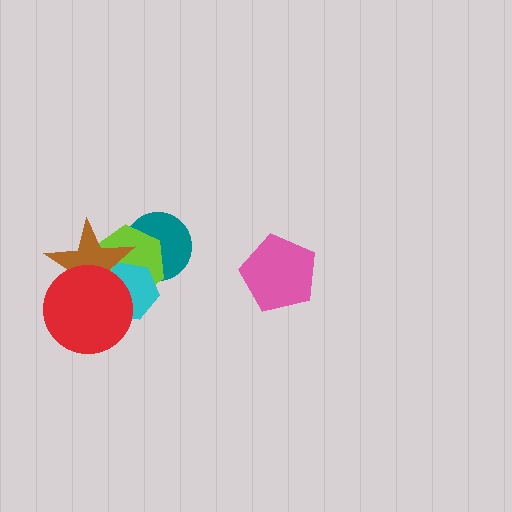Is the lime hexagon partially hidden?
Yes, it is partially covered by another shape.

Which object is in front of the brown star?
The red circle is in front of the brown star.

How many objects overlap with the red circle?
3 objects overlap with the red circle.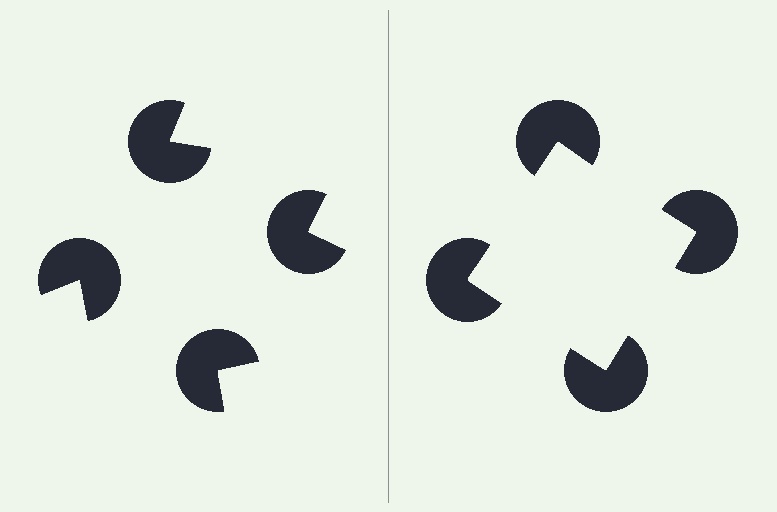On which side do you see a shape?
An illusory square appears on the right side. On the left side the wedge cuts are rotated, so no coherent shape forms.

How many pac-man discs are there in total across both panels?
8 — 4 on each side.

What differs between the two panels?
The pac-man discs are positioned identically on both sides; only the wedge orientations differ. On the right they align to a square; on the left they are misaligned.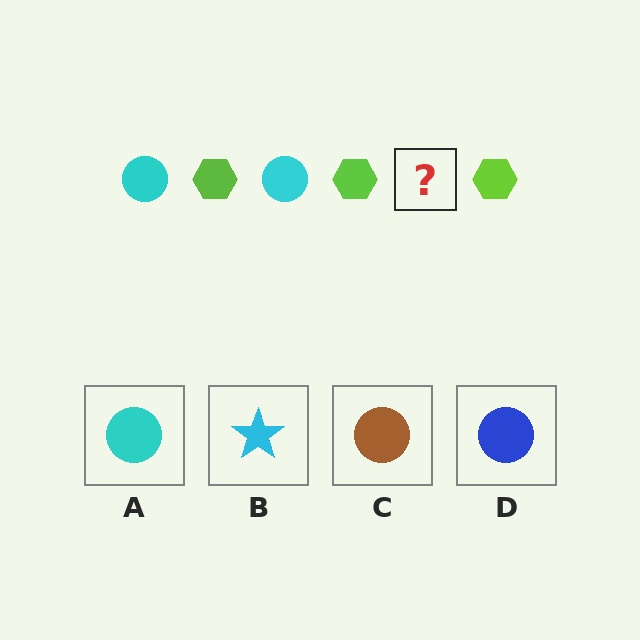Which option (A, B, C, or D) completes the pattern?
A.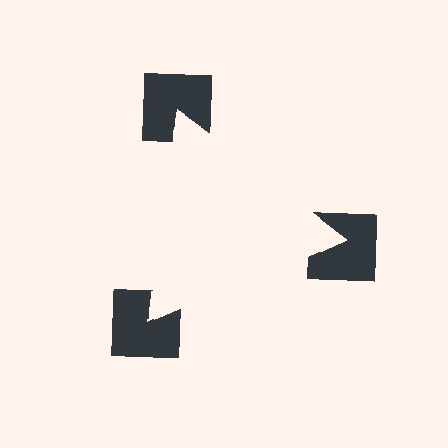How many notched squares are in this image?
There are 3 — one at each vertex of the illusory triangle.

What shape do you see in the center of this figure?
An illusory triangle — its edges are inferred from the aligned wedge cuts in the notched squares, not physically drawn.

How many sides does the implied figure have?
3 sides.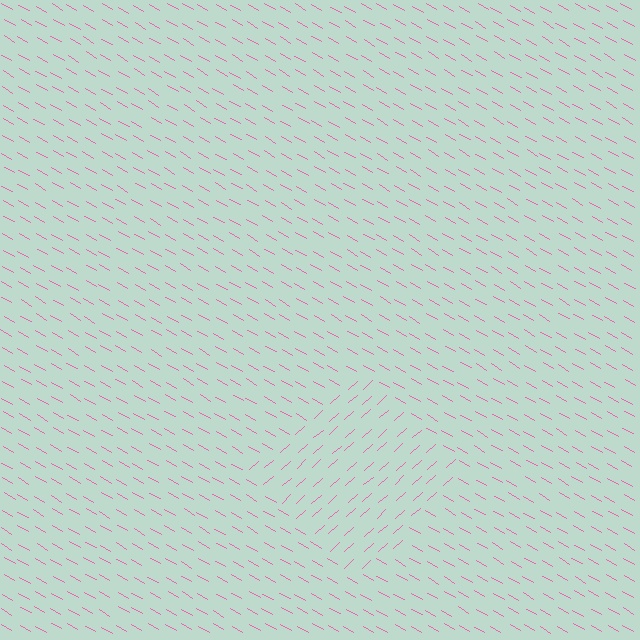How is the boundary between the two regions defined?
The boundary is defined purely by a change in line orientation (approximately 72 degrees difference). All lines are the same color and thickness.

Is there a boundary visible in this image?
Yes, there is a texture boundary formed by a change in line orientation.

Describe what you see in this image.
The image is filled with small pink line segments. A diamond region in the image has lines oriented differently from the surrounding lines, creating a visible texture boundary.